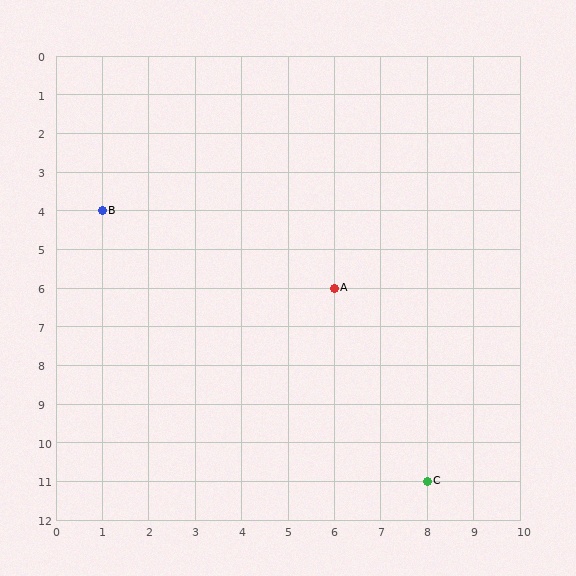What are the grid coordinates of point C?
Point C is at grid coordinates (8, 11).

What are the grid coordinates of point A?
Point A is at grid coordinates (6, 6).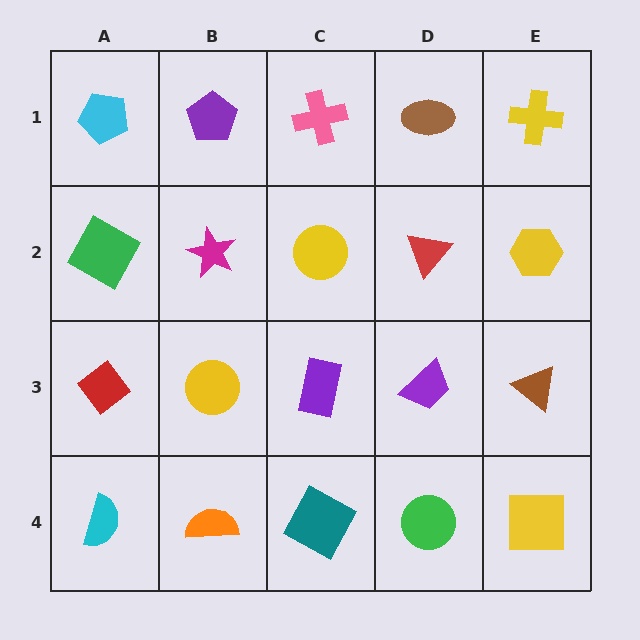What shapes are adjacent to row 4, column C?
A purple rectangle (row 3, column C), an orange semicircle (row 4, column B), a green circle (row 4, column D).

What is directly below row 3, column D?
A green circle.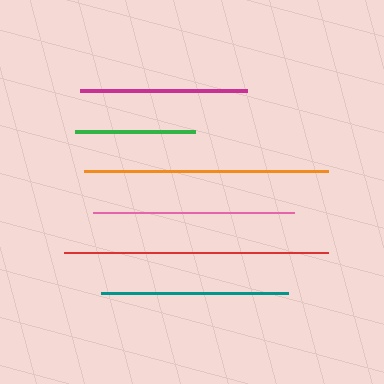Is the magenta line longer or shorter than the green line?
The magenta line is longer than the green line.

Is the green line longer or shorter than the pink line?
The pink line is longer than the green line.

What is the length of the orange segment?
The orange segment is approximately 245 pixels long.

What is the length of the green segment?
The green segment is approximately 120 pixels long.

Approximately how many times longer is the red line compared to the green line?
The red line is approximately 2.2 times the length of the green line.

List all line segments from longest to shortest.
From longest to shortest: red, orange, pink, teal, magenta, green.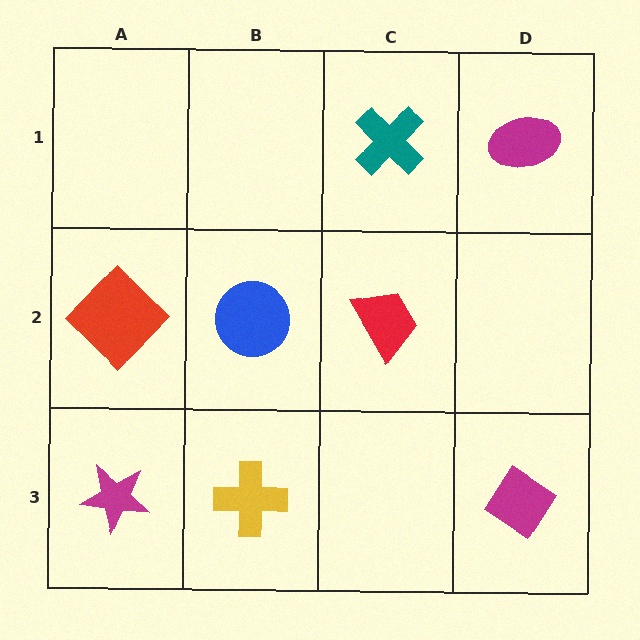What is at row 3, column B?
A yellow cross.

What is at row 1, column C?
A teal cross.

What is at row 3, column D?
A magenta diamond.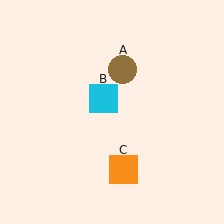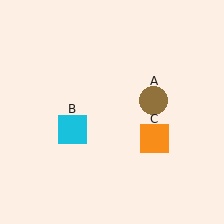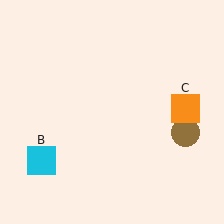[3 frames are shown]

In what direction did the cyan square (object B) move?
The cyan square (object B) moved down and to the left.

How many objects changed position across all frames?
3 objects changed position: brown circle (object A), cyan square (object B), orange square (object C).